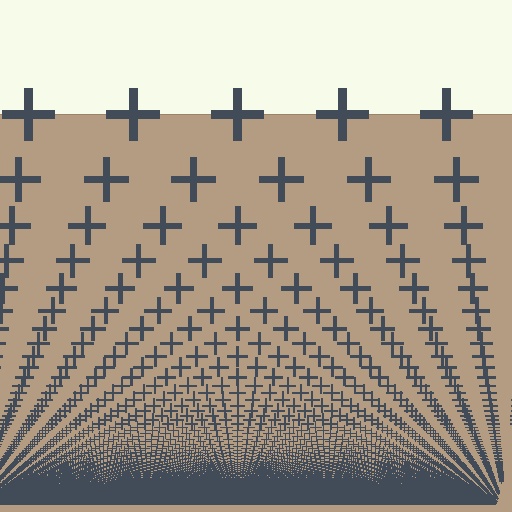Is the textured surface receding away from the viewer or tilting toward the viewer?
The surface appears to tilt toward the viewer. Texture elements get larger and sparser toward the top.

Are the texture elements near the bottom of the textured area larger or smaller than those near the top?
Smaller. The gradient is inverted — elements near the bottom are smaller and denser.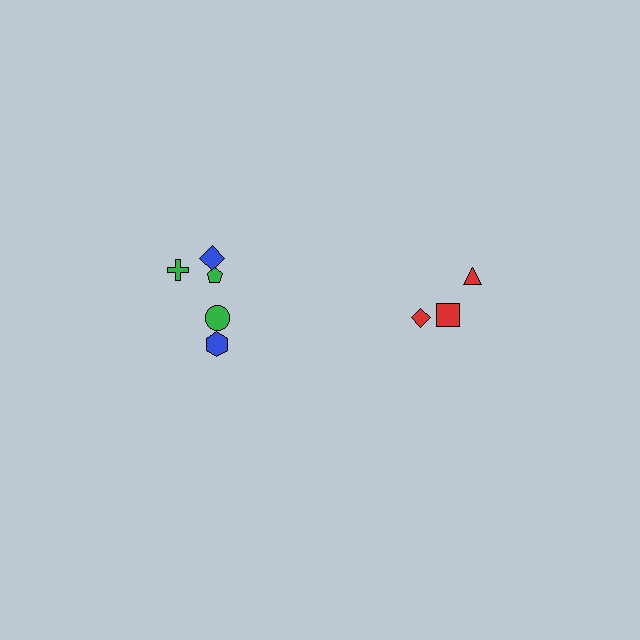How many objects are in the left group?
There are 5 objects.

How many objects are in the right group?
There are 3 objects.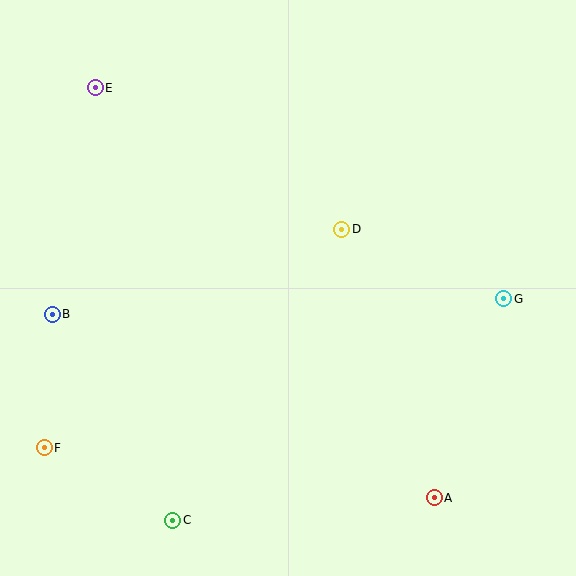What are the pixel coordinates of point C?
Point C is at (173, 520).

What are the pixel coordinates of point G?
Point G is at (504, 299).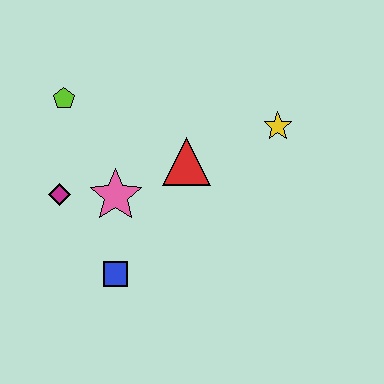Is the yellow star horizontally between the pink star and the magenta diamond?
No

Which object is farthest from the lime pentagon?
The yellow star is farthest from the lime pentagon.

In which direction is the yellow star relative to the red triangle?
The yellow star is to the right of the red triangle.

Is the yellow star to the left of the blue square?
No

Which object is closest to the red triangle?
The pink star is closest to the red triangle.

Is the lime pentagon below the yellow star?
No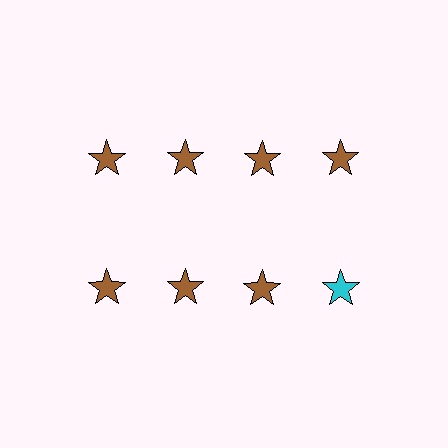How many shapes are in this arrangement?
There are 8 shapes arranged in a grid pattern.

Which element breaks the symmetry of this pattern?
The cyan star in the second row, second from right column breaks the symmetry. All other shapes are brown stars.